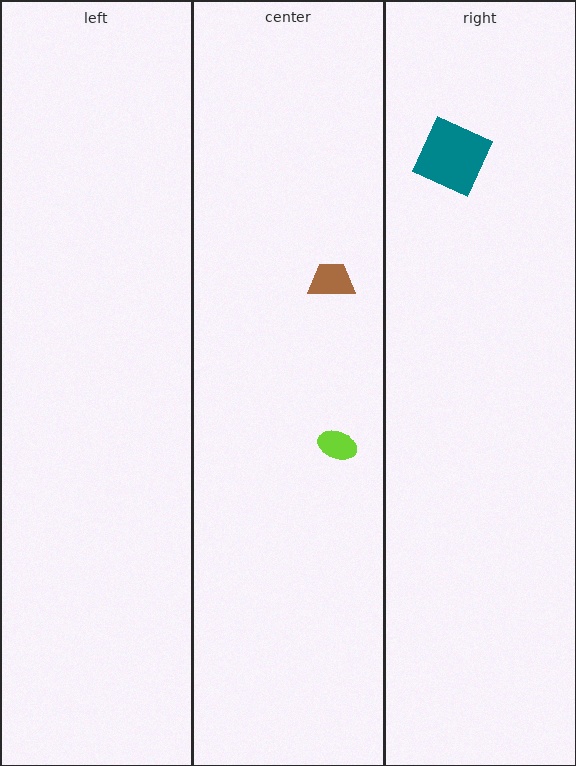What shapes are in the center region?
The lime ellipse, the brown trapezoid.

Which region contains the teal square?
The right region.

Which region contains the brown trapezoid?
The center region.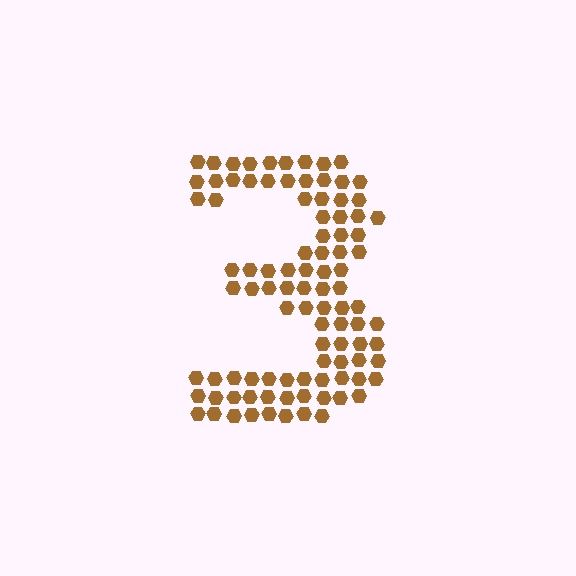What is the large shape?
The large shape is the digit 3.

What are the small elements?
The small elements are hexagons.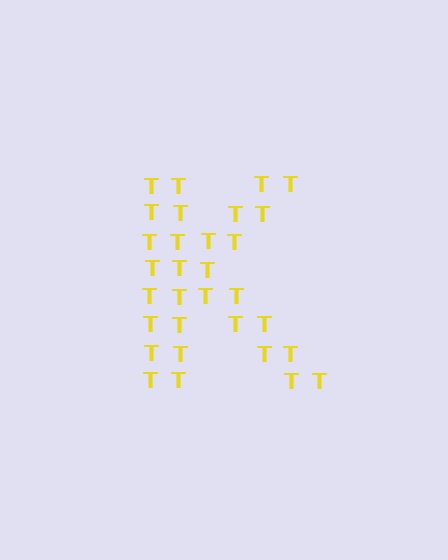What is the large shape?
The large shape is the letter K.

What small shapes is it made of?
It is made of small letter T's.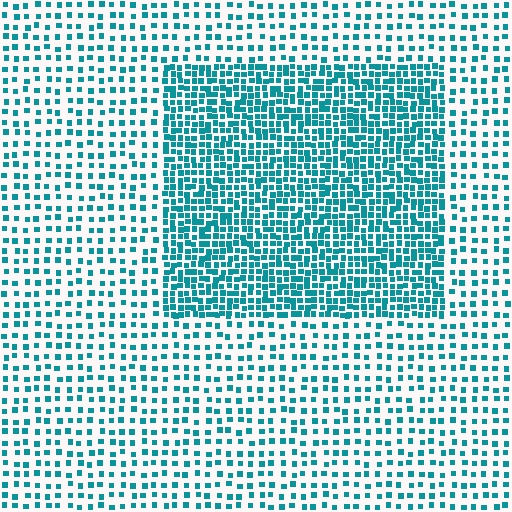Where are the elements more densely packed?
The elements are more densely packed inside the rectangle boundary.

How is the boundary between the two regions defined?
The boundary is defined by a change in element density (approximately 2.3x ratio). All elements are the same color, size, and shape.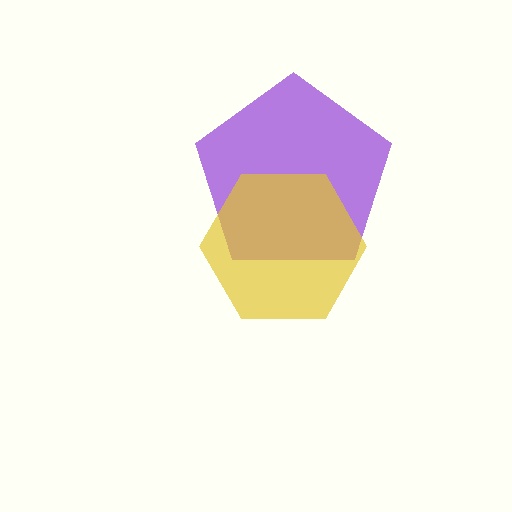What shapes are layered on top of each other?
The layered shapes are: a purple pentagon, a yellow hexagon.